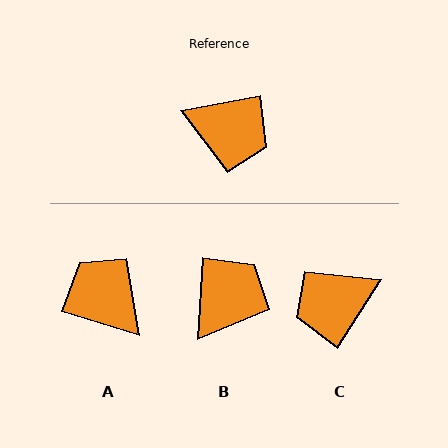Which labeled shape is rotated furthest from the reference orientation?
A, about 153 degrees away.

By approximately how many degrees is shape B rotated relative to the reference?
Approximately 75 degrees counter-clockwise.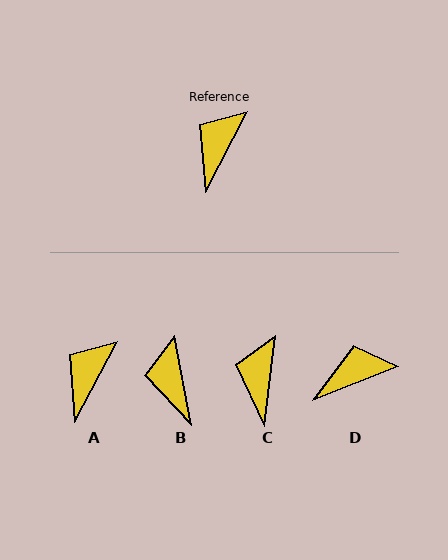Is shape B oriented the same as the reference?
No, it is off by about 38 degrees.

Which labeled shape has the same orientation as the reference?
A.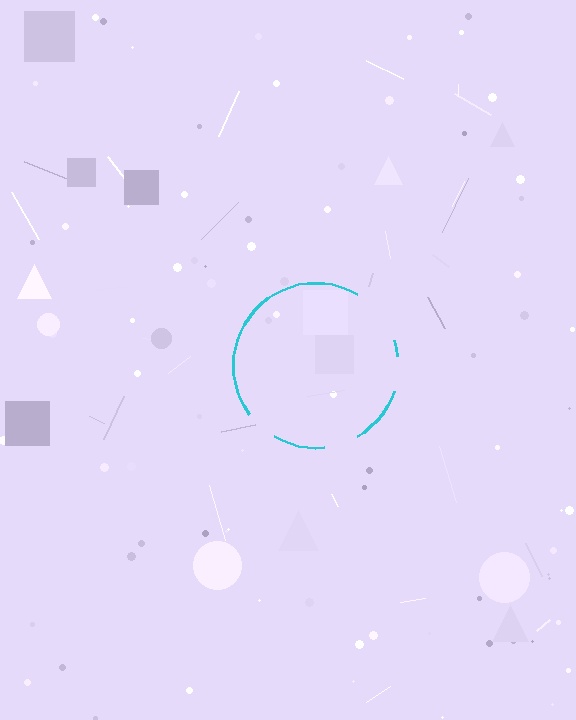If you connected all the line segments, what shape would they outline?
They would outline a circle.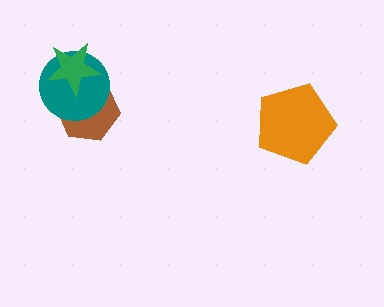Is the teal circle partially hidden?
Yes, it is partially covered by another shape.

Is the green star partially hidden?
No, no other shape covers it.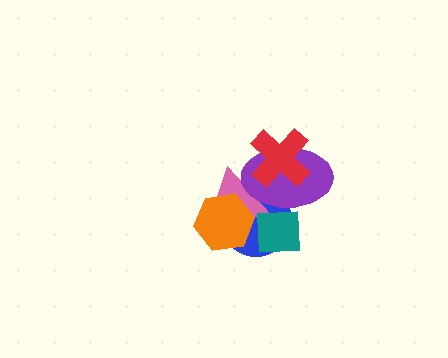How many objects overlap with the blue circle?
4 objects overlap with the blue circle.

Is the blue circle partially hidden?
Yes, it is partially covered by another shape.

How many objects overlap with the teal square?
3 objects overlap with the teal square.